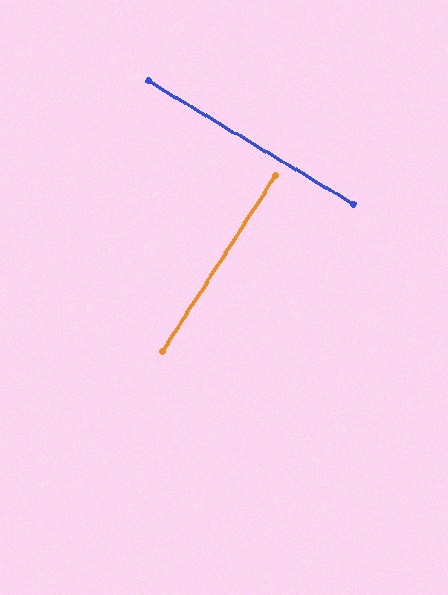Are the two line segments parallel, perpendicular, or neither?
Perpendicular — they meet at approximately 88°.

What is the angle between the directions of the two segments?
Approximately 88 degrees.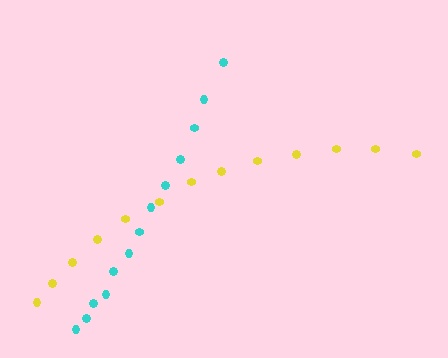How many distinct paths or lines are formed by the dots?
There are 2 distinct paths.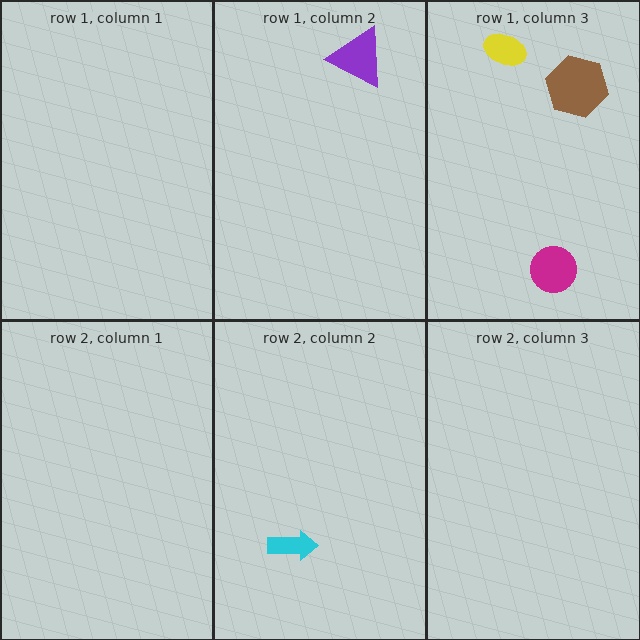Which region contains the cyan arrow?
The row 2, column 2 region.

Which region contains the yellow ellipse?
The row 1, column 3 region.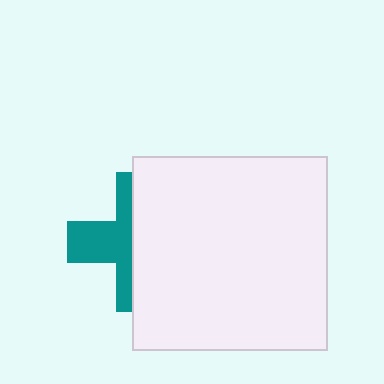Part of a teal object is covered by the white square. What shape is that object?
It is a cross.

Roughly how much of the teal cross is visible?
A small part of it is visible (roughly 42%).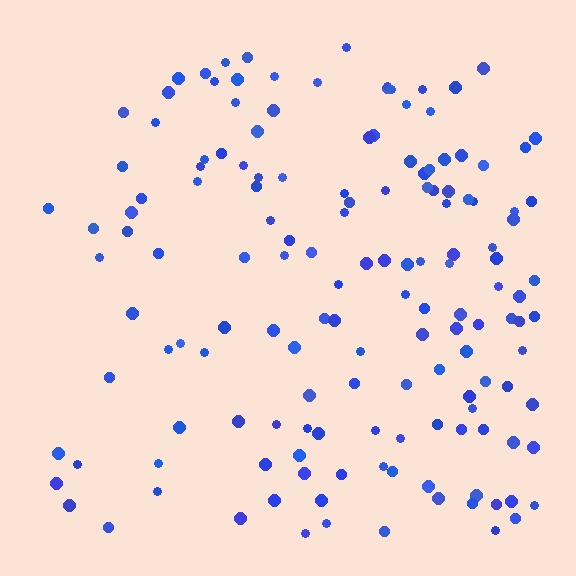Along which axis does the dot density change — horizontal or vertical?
Horizontal.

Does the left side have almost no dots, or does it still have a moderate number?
Still a moderate number, just noticeably fewer than the right.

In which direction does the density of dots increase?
From left to right, with the right side densest.